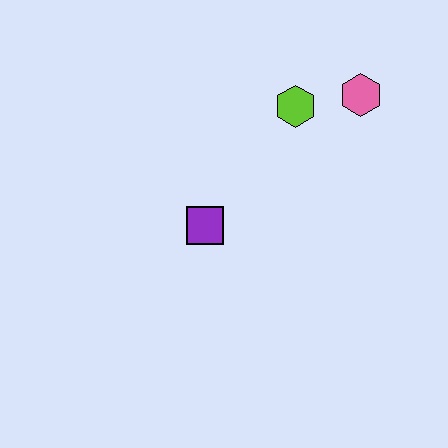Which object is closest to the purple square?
The lime hexagon is closest to the purple square.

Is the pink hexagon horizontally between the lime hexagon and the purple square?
No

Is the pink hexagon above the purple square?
Yes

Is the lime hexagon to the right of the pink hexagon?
No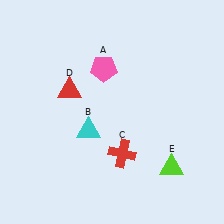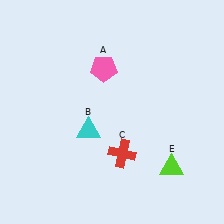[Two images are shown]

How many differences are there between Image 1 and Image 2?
There is 1 difference between the two images.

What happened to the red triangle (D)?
The red triangle (D) was removed in Image 2. It was in the top-left area of Image 1.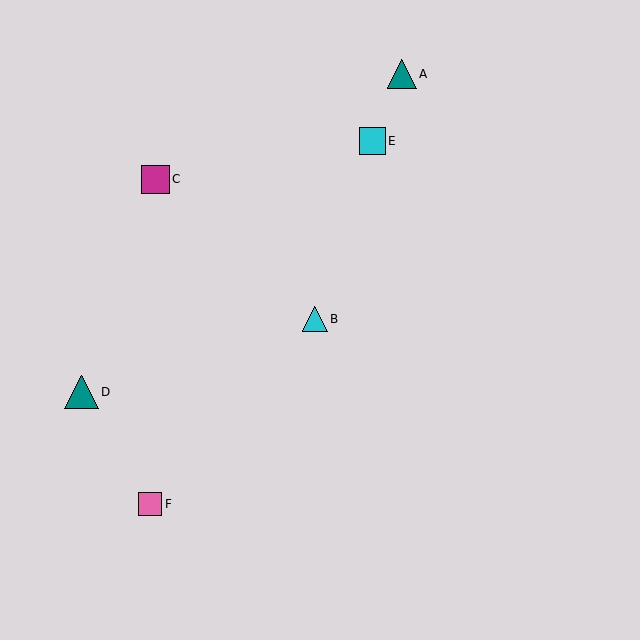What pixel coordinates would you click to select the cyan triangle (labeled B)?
Click at (315, 319) to select the cyan triangle B.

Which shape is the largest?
The teal triangle (labeled D) is the largest.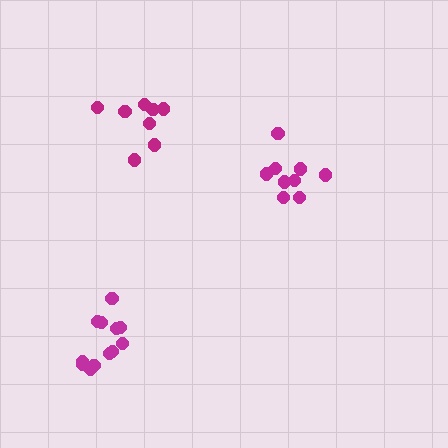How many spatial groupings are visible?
There are 3 spatial groupings.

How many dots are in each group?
Group 1: 9 dots, Group 2: 12 dots, Group 3: 8 dots (29 total).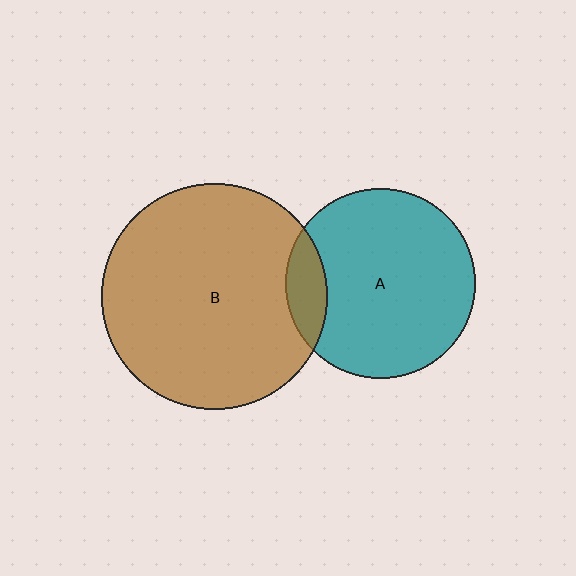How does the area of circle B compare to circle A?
Approximately 1.4 times.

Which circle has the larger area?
Circle B (brown).